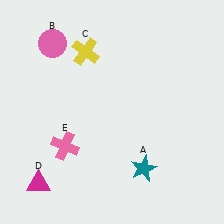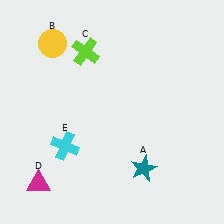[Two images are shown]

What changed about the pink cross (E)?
In Image 1, E is pink. In Image 2, it changed to cyan.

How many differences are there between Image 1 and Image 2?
There are 3 differences between the two images.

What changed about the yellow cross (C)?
In Image 1, C is yellow. In Image 2, it changed to lime.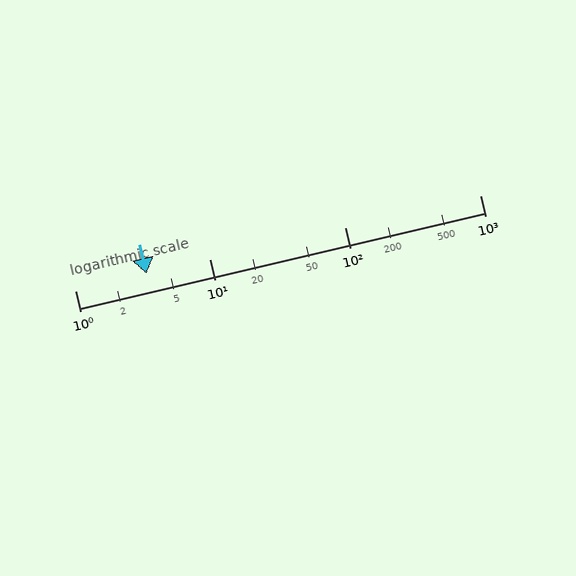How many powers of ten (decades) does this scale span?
The scale spans 3 decades, from 1 to 1000.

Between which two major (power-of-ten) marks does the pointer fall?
The pointer is between 1 and 10.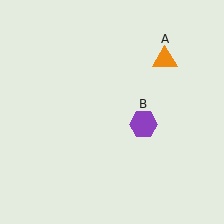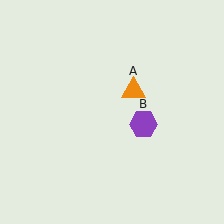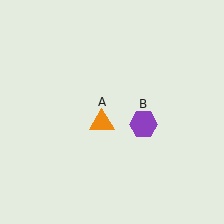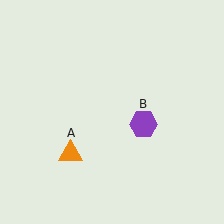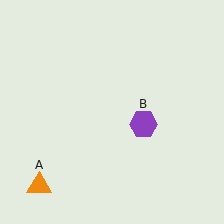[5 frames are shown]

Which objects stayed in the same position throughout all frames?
Purple hexagon (object B) remained stationary.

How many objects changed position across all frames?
1 object changed position: orange triangle (object A).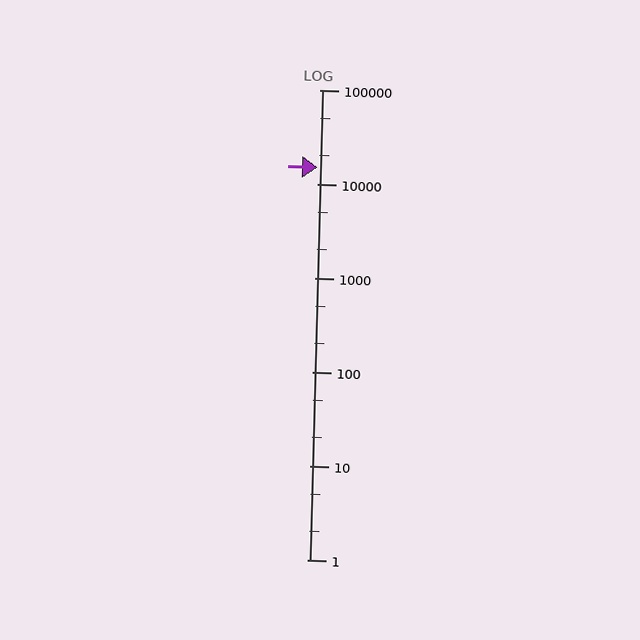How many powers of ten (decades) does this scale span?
The scale spans 5 decades, from 1 to 100000.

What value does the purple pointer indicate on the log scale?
The pointer indicates approximately 15000.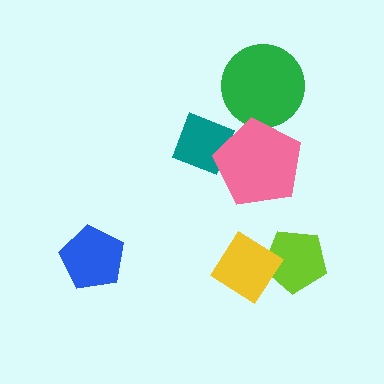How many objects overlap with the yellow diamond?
1 object overlaps with the yellow diamond.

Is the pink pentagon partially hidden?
No, no other shape covers it.